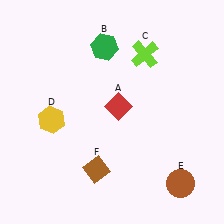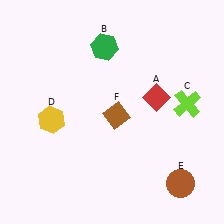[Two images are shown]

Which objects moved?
The objects that moved are: the red diamond (A), the lime cross (C), the brown diamond (F).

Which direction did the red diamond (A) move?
The red diamond (A) moved right.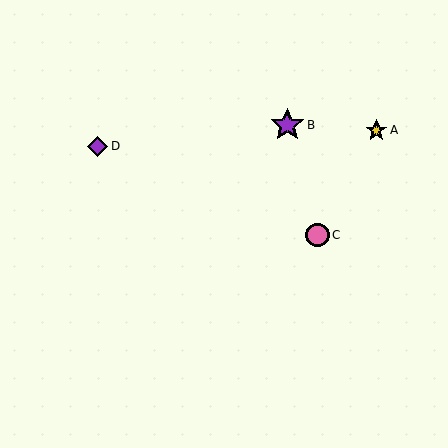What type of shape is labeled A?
Shape A is a yellow star.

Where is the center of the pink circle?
The center of the pink circle is at (317, 235).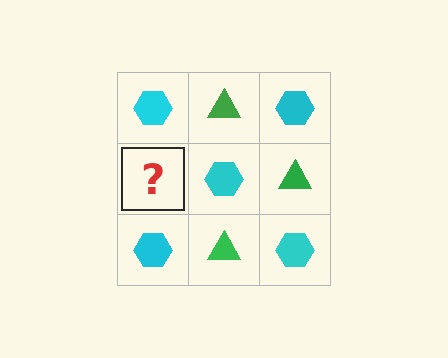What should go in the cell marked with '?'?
The missing cell should contain a green triangle.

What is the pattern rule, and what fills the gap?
The rule is that it alternates cyan hexagon and green triangle in a checkerboard pattern. The gap should be filled with a green triangle.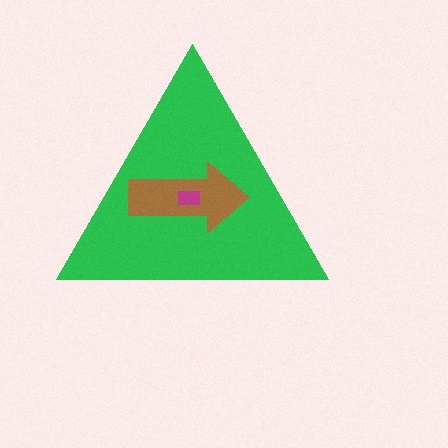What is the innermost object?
The magenta rectangle.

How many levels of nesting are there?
3.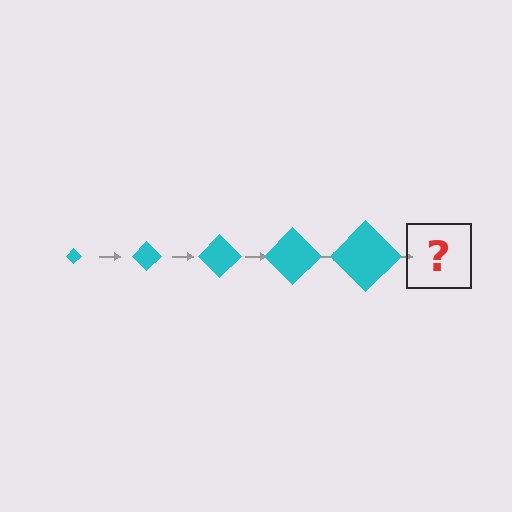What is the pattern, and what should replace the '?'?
The pattern is that the diamond gets progressively larger each step. The '?' should be a cyan diamond, larger than the previous one.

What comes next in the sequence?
The next element should be a cyan diamond, larger than the previous one.